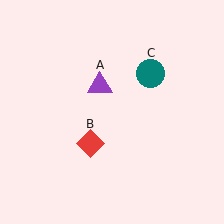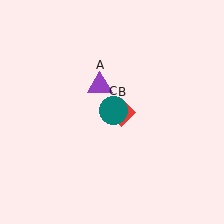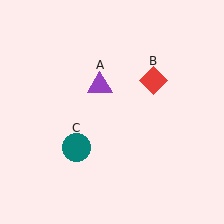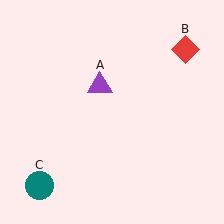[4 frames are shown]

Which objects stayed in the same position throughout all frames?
Purple triangle (object A) remained stationary.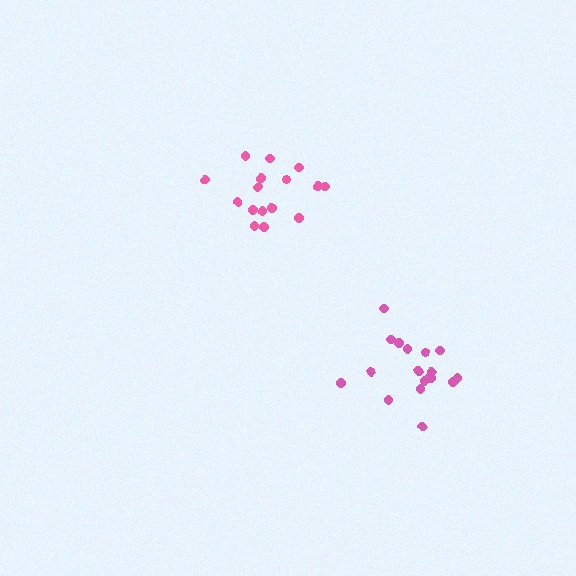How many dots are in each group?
Group 1: 16 dots, Group 2: 18 dots (34 total).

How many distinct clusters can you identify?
There are 2 distinct clusters.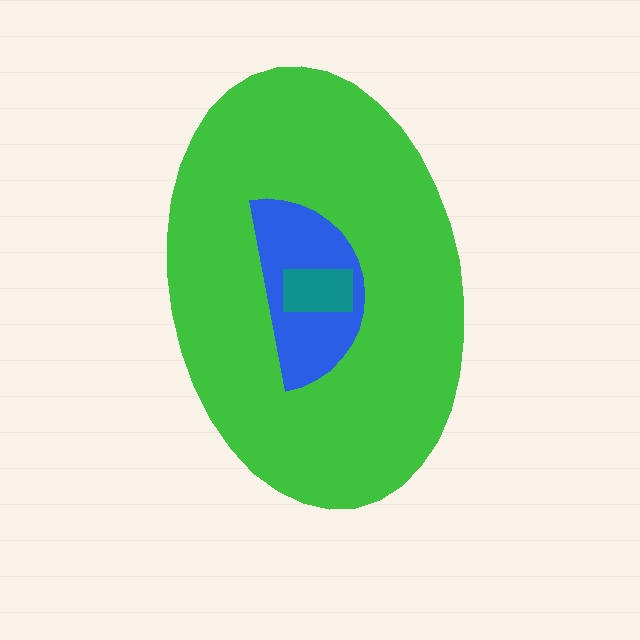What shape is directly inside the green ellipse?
The blue semicircle.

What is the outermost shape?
The green ellipse.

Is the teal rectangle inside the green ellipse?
Yes.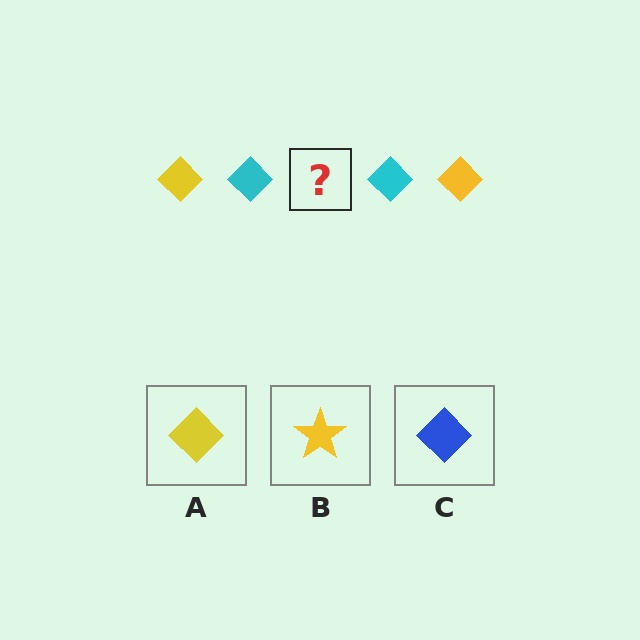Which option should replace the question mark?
Option A.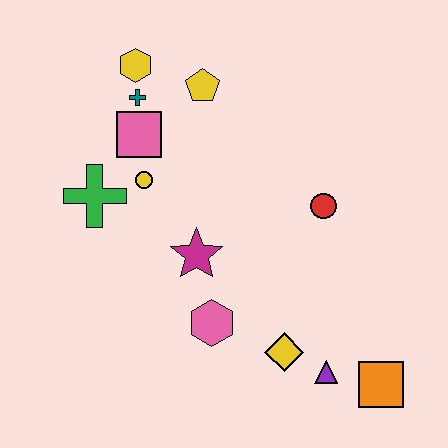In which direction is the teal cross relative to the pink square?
The teal cross is above the pink square.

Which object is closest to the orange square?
The purple triangle is closest to the orange square.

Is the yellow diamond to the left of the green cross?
No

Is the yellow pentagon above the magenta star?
Yes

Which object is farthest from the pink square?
The orange square is farthest from the pink square.